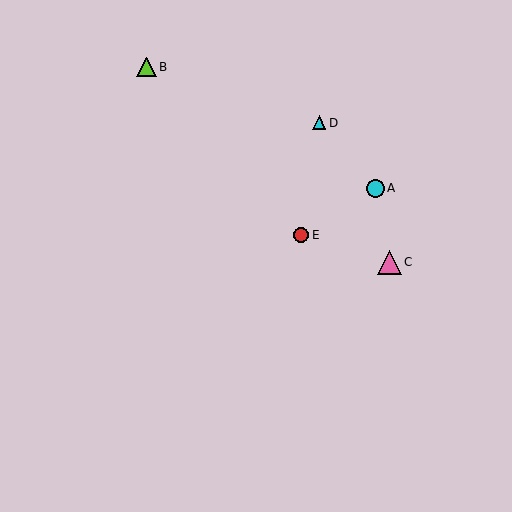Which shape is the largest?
The pink triangle (labeled C) is the largest.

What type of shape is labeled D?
Shape D is a cyan triangle.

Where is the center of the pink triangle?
The center of the pink triangle is at (389, 262).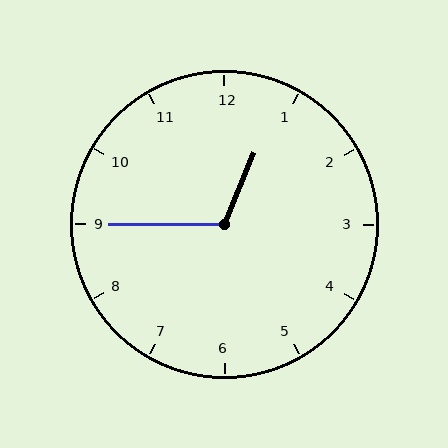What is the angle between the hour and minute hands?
Approximately 112 degrees.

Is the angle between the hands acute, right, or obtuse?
It is obtuse.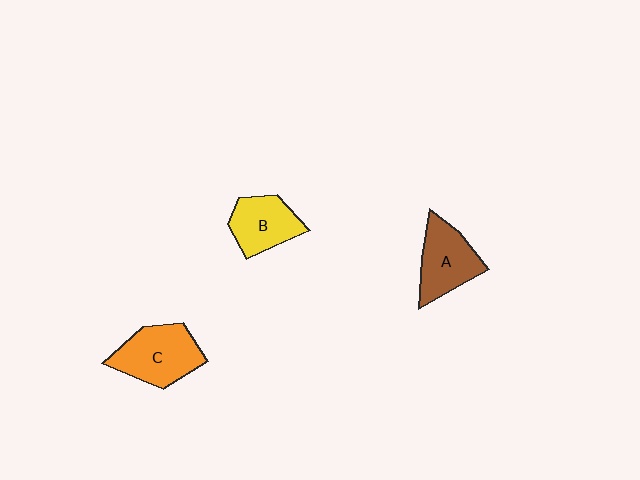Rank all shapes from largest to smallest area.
From largest to smallest: C (orange), A (brown), B (yellow).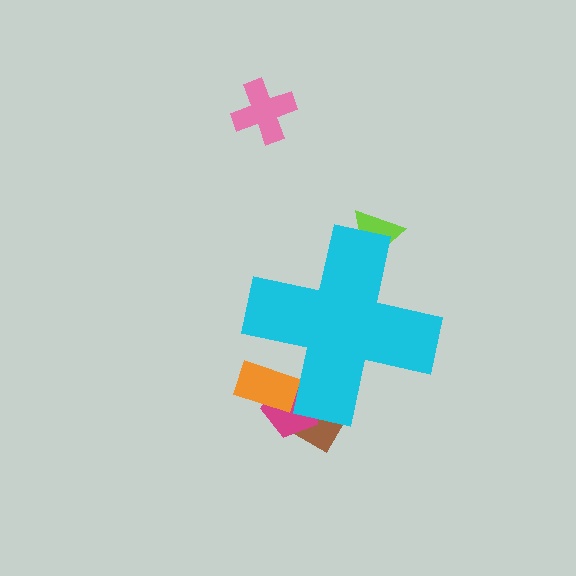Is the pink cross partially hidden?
No, the pink cross is fully visible.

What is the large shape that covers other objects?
A cyan cross.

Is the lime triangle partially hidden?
Yes, the lime triangle is partially hidden behind the cyan cross.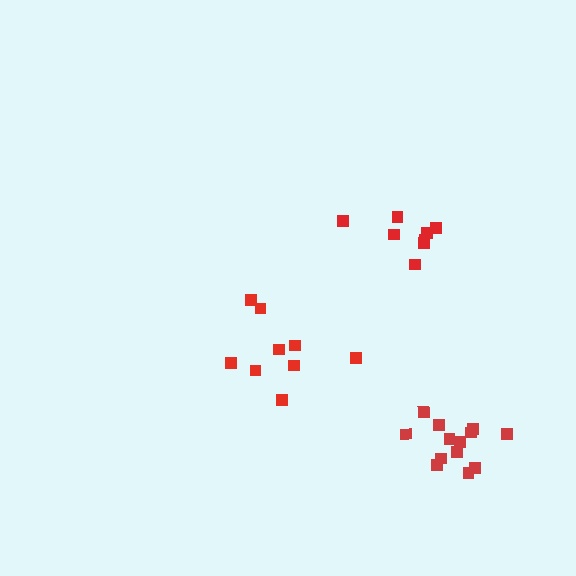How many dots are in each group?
Group 1: 9 dots, Group 2: 8 dots, Group 3: 13 dots (30 total).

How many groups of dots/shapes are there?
There are 3 groups.